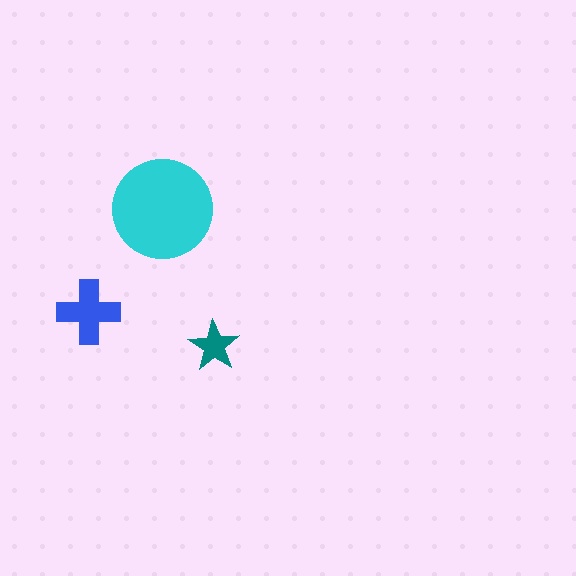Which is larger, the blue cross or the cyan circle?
The cyan circle.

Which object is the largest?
The cyan circle.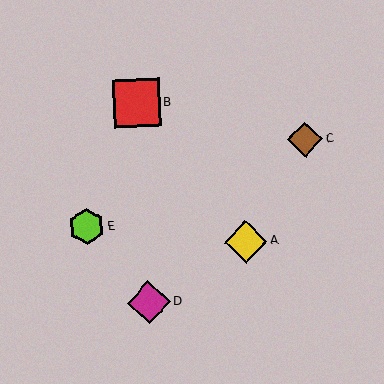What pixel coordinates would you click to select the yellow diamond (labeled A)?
Click at (246, 242) to select the yellow diamond A.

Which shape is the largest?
The red square (labeled B) is the largest.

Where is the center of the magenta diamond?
The center of the magenta diamond is at (149, 302).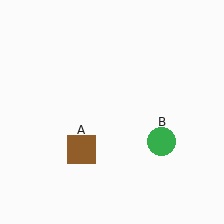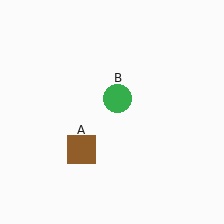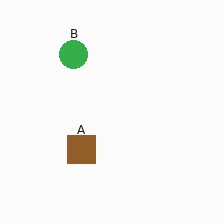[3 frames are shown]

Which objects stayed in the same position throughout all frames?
Brown square (object A) remained stationary.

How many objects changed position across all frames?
1 object changed position: green circle (object B).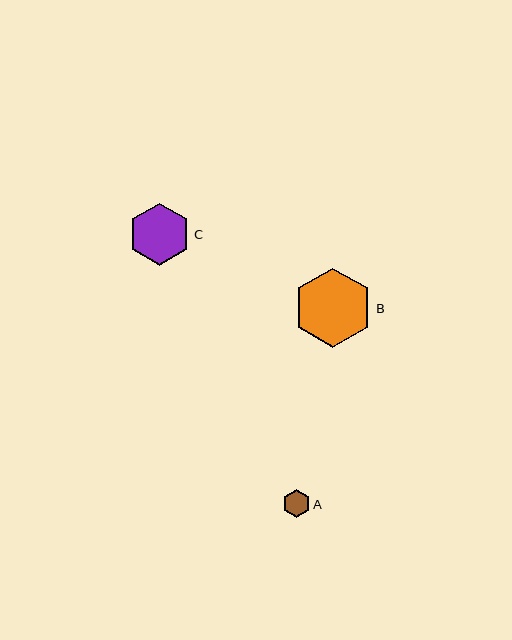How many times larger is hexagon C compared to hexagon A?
Hexagon C is approximately 2.2 times the size of hexagon A.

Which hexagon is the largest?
Hexagon B is the largest with a size of approximately 79 pixels.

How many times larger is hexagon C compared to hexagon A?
Hexagon C is approximately 2.2 times the size of hexagon A.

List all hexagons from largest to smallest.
From largest to smallest: B, C, A.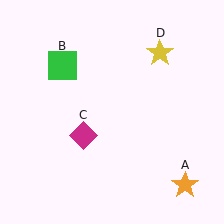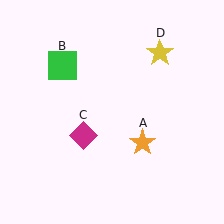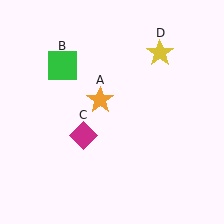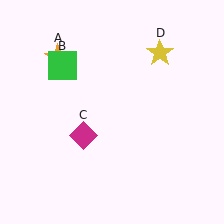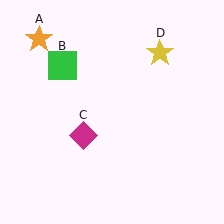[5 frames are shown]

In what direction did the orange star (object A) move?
The orange star (object A) moved up and to the left.